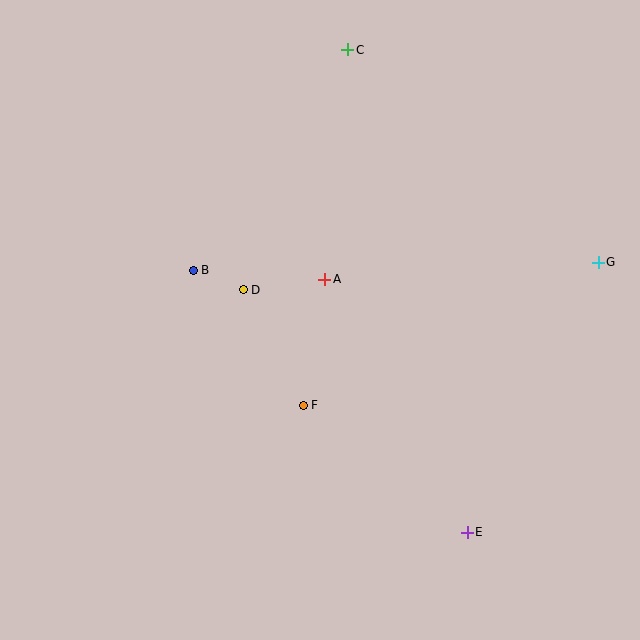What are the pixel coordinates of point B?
Point B is at (193, 270).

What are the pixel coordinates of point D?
Point D is at (243, 290).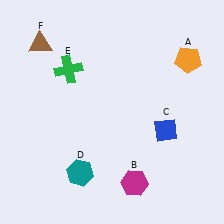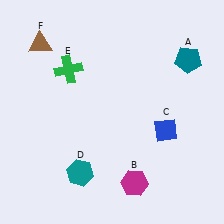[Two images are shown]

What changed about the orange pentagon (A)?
In Image 1, A is orange. In Image 2, it changed to teal.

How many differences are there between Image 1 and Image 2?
There is 1 difference between the two images.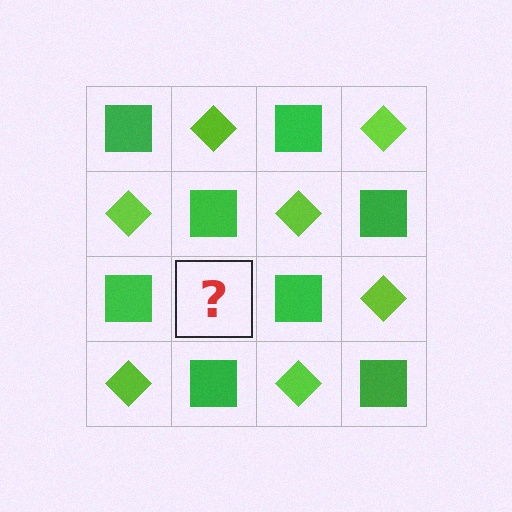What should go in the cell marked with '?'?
The missing cell should contain a lime diamond.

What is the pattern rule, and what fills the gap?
The rule is that it alternates green square and lime diamond in a checkerboard pattern. The gap should be filled with a lime diamond.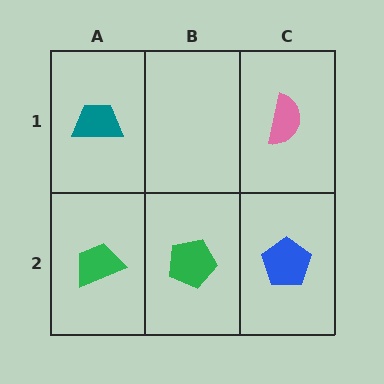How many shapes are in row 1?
2 shapes.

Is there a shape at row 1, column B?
No, that cell is empty.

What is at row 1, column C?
A pink semicircle.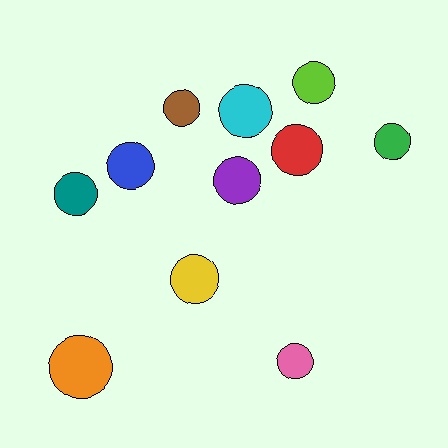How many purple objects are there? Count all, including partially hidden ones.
There is 1 purple object.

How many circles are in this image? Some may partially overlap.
There are 11 circles.